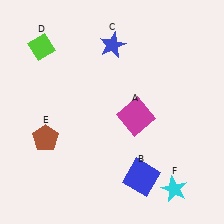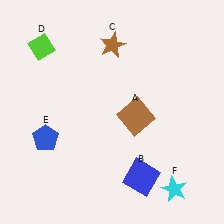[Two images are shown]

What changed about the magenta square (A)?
In Image 1, A is magenta. In Image 2, it changed to brown.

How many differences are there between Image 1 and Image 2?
There are 3 differences between the two images.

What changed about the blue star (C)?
In Image 1, C is blue. In Image 2, it changed to brown.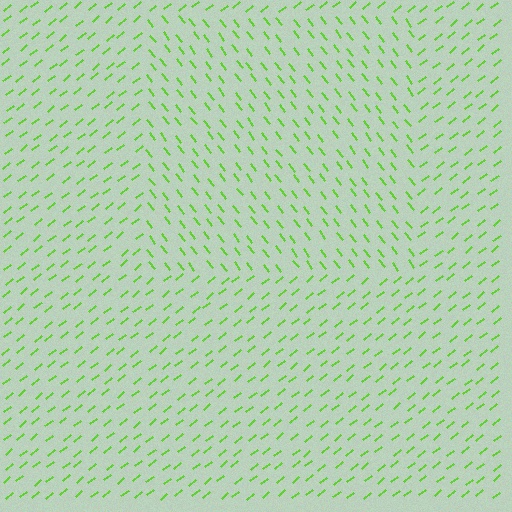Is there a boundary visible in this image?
Yes, there is a texture boundary formed by a change in line orientation.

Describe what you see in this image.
The image is filled with small lime line segments. A rectangle region in the image has lines oriented differently from the surrounding lines, creating a visible texture boundary.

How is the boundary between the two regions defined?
The boundary is defined purely by a change in line orientation (approximately 89 degrees difference). All lines are the same color and thickness.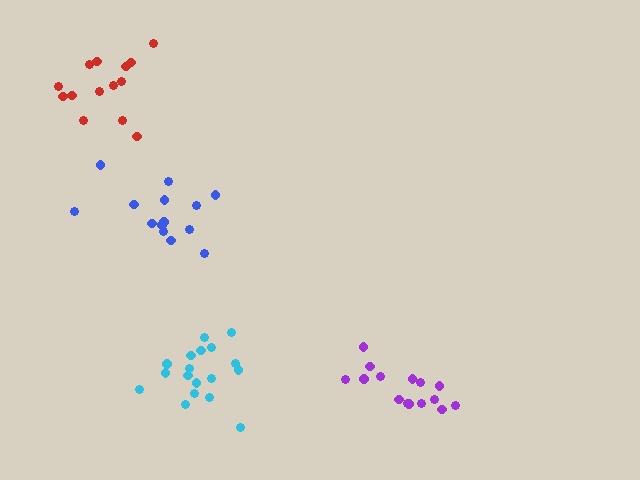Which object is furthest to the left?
The red cluster is leftmost.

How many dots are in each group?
Group 1: 15 dots, Group 2: 14 dots, Group 3: 14 dots, Group 4: 18 dots (61 total).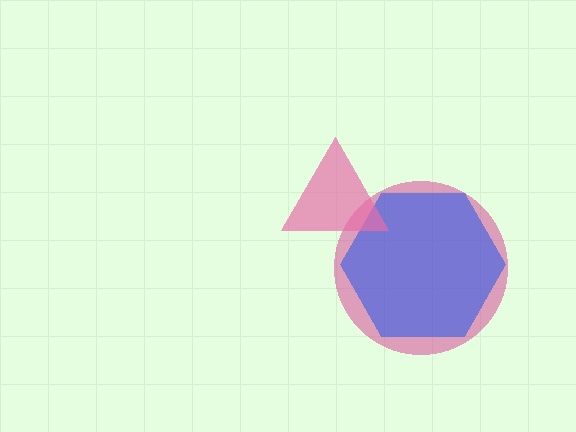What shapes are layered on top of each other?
The layered shapes are: a magenta circle, a blue hexagon, a pink triangle.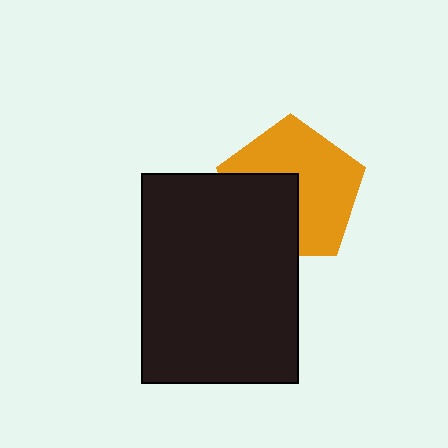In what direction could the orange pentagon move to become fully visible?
The orange pentagon could move toward the upper-right. That would shift it out from behind the black rectangle entirely.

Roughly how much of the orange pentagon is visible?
About half of it is visible (roughly 62%).